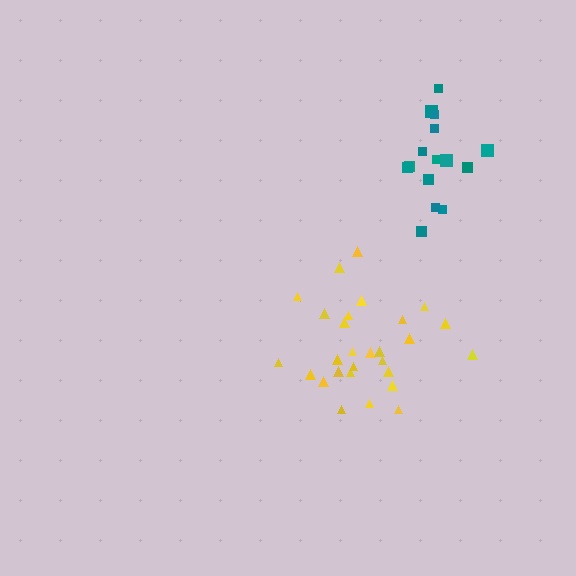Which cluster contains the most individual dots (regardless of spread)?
Yellow (28).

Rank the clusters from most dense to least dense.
yellow, teal.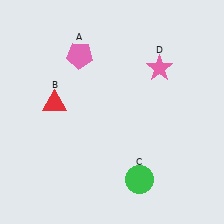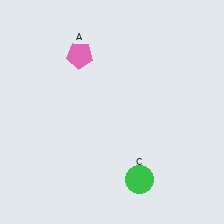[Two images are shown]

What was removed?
The red triangle (B), the pink star (D) were removed in Image 2.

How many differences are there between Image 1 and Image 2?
There are 2 differences between the two images.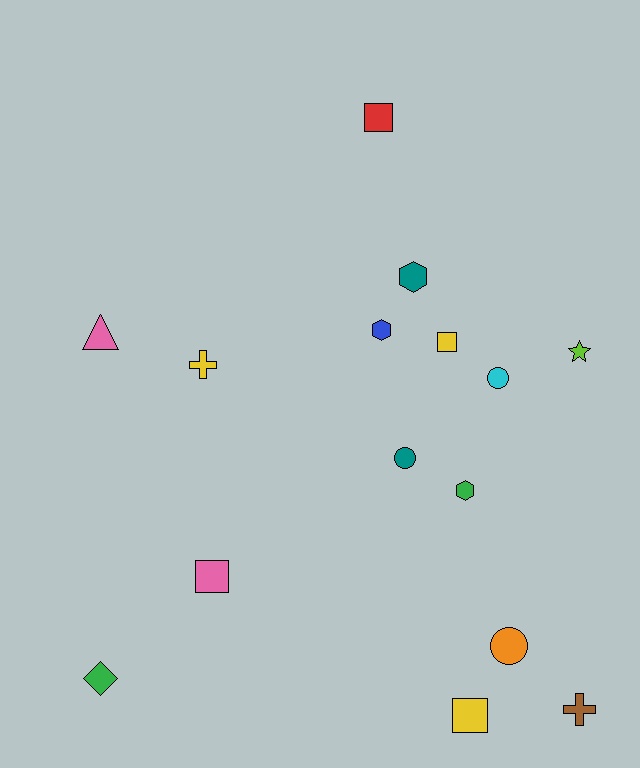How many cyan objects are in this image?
There is 1 cyan object.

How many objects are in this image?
There are 15 objects.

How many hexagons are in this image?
There are 3 hexagons.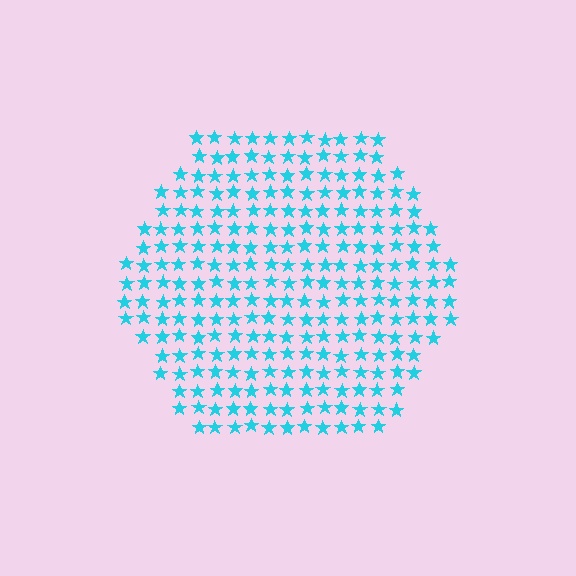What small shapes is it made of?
It is made of small stars.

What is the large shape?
The large shape is a hexagon.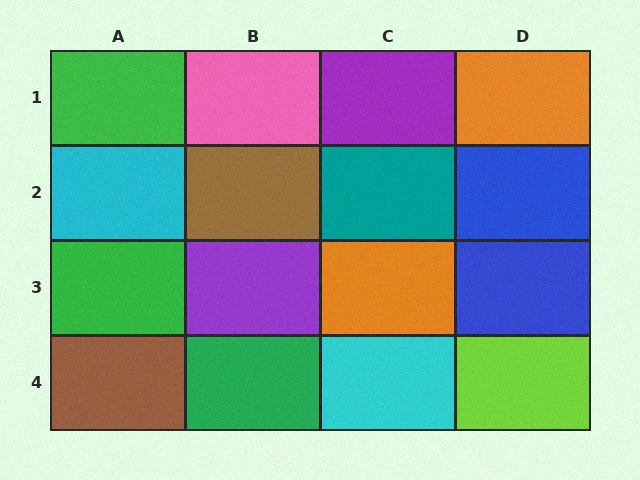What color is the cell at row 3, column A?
Green.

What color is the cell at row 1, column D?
Orange.